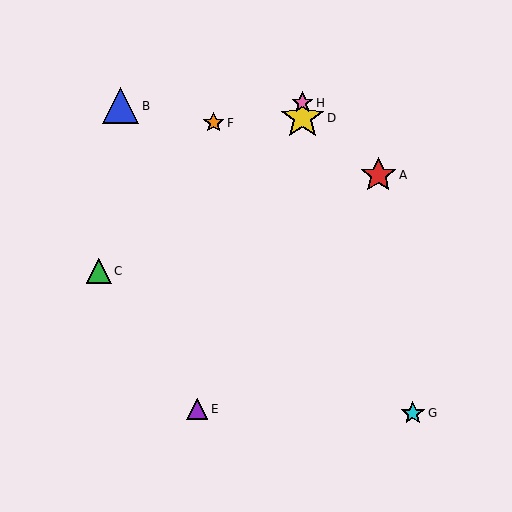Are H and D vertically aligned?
Yes, both are at x≈302.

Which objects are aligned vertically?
Objects D, H are aligned vertically.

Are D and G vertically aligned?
No, D is at x≈302 and G is at x≈413.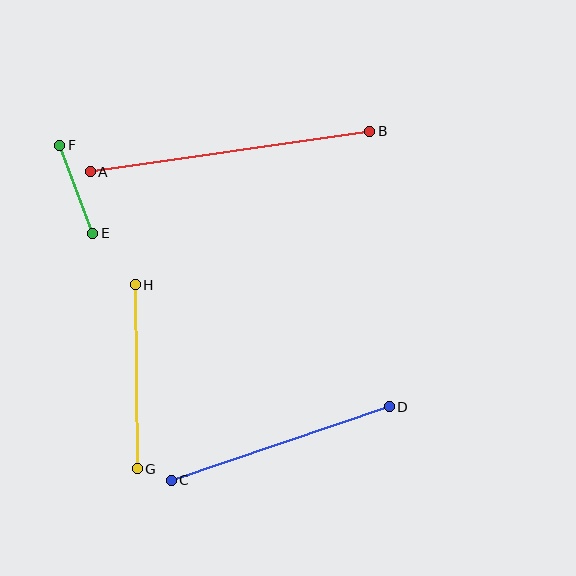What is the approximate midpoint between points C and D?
The midpoint is at approximately (280, 444) pixels.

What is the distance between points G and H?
The distance is approximately 184 pixels.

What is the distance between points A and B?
The distance is approximately 282 pixels.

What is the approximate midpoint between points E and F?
The midpoint is at approximately (76, 189) pixels.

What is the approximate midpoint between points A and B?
The midpoint is at approximately (230, 152) pixels.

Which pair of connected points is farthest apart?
Points A and B are farthest apart.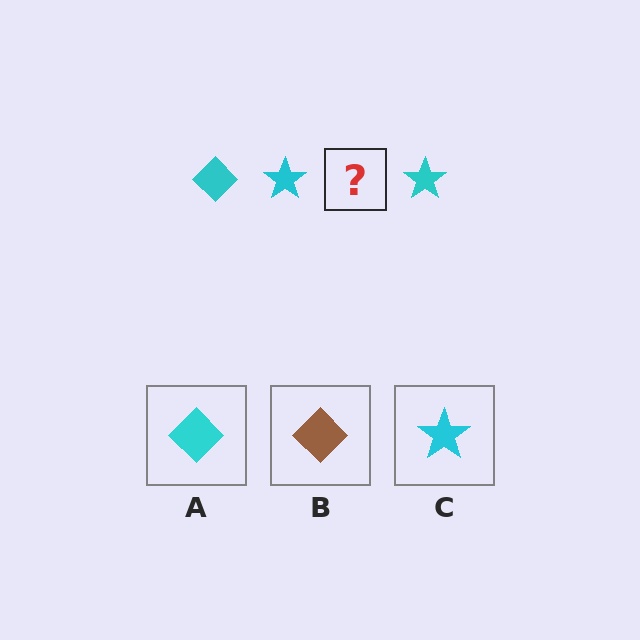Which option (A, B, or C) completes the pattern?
A.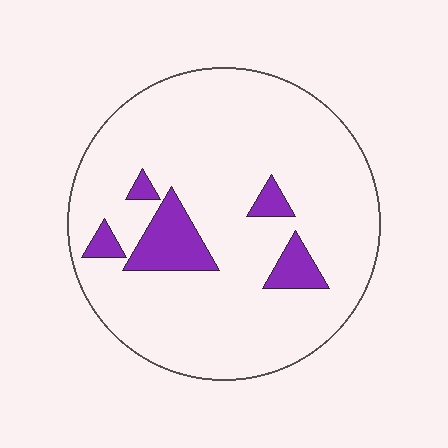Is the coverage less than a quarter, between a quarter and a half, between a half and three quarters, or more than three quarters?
Less than a quarter.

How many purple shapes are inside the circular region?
5.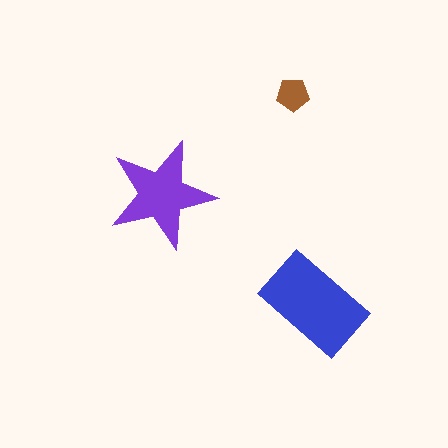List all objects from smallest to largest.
The brown pentagon, the purple star, the blue rectangle.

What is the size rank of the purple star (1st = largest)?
2nd.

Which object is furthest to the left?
The purple star is leftmost.